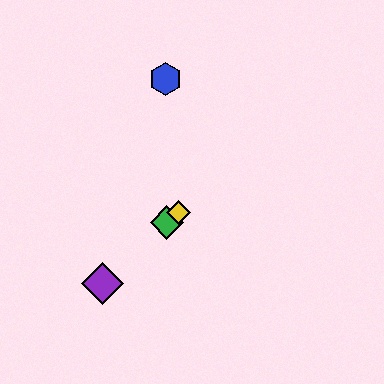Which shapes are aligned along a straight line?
The red diamond, the green diamond, the yellow diamond, the purple diamond are aligned along a straight line.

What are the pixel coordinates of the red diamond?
The red diamond is at (101, 285).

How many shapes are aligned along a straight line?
4 shapes (the red diamond, the green diamond, the yellow diamond, the purple diamond) are aligned along a straight line.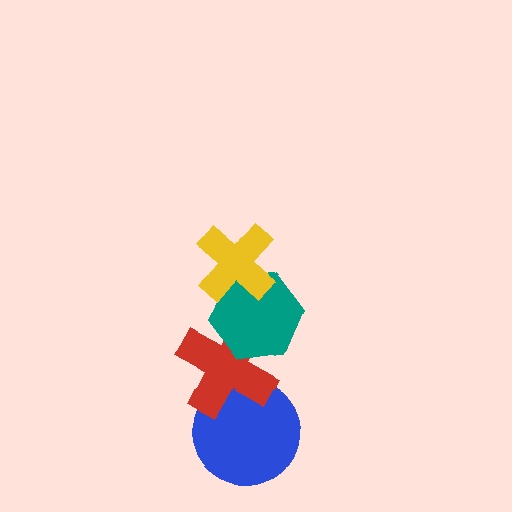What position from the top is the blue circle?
The blue circle is 4th from the top.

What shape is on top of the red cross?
The teal hexagon is on top of the red cross.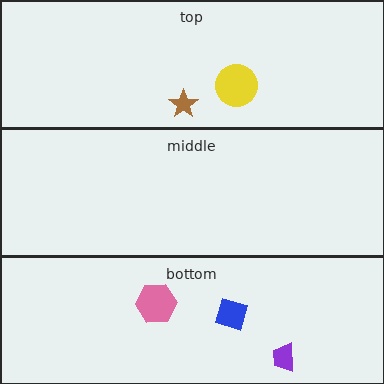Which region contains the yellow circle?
The top region.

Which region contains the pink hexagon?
The bottom region.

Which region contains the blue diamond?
The bottom region.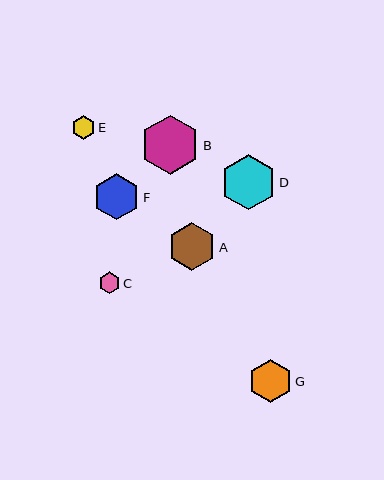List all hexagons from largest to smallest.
From largest to smallest: B, D, A, F, G, E, C.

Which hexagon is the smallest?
Hexagon C is the smallest with a size of approximately 22 pixels.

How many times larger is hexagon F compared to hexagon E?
Hexagon F is approximately 2.0 times the size of hexagon E.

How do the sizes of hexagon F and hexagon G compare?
Hexagon F and hexagon G are approximately the same size.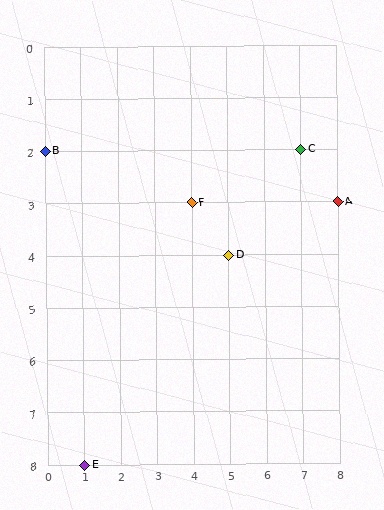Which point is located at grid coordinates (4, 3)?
Point F is at (4, 3).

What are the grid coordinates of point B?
Point B is at grid coordinates (0, 2).